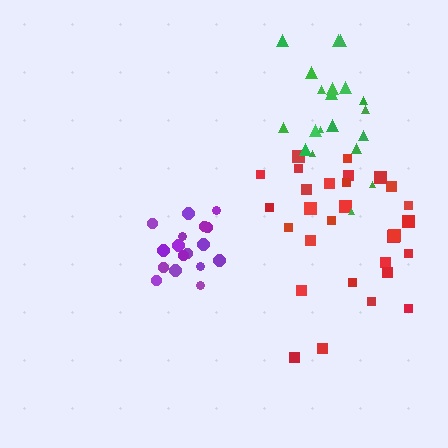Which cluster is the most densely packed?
Purple.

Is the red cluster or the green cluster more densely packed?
Green.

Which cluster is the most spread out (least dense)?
Red.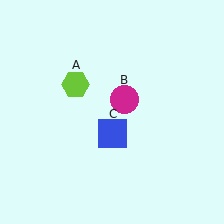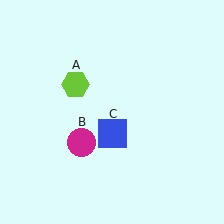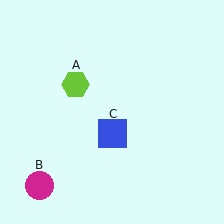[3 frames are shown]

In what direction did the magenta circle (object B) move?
The magenta circle (object B) moved down and to the left.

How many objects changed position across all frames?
1 object changed position: magenta circle (object B).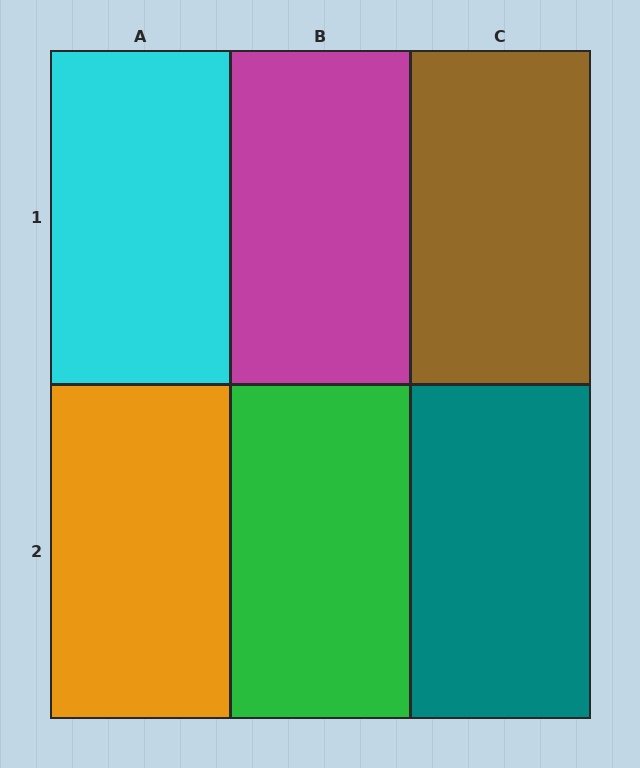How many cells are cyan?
1 cell is cyan.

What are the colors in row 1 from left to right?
Cyan, magenta, brown.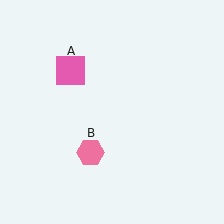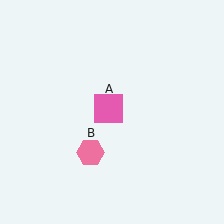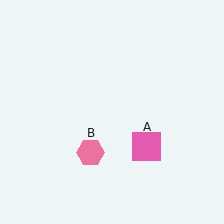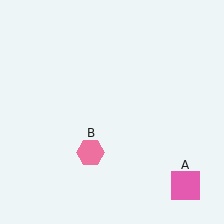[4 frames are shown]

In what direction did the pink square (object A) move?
The pink square (object A) moved down and to the right.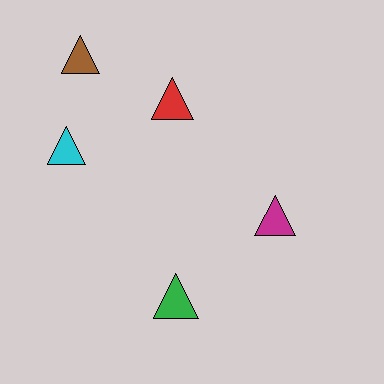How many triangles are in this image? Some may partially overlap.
There are 5 triangles.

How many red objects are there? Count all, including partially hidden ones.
There is 1 red object.